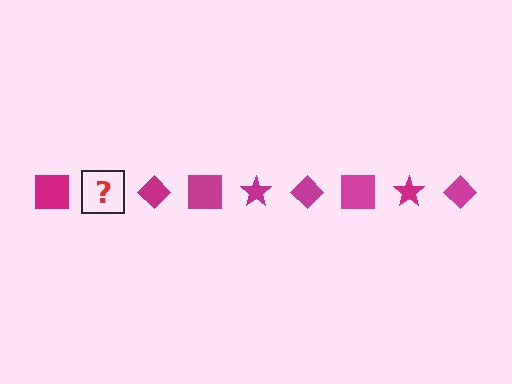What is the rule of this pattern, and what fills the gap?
The rule is that the pattern cycles through square, star, diamond shapes in magenta. The gap should be filled with a magenta star.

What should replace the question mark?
The question mark should be replaced with a magenta star.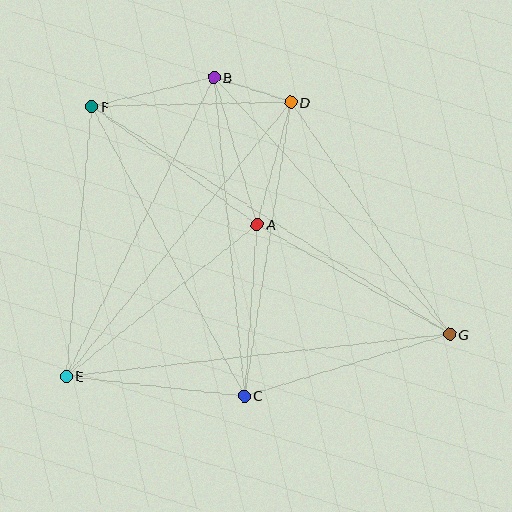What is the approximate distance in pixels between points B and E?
The distance between B and E is approximately 333 pixels.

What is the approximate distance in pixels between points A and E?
The distance between A and E is approximately 244 pixels.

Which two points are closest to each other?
Points B and D are closest to each other.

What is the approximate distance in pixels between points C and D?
The distance between C and D is approximately 297 pixels.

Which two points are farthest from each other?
Points F and G are farthest from each other.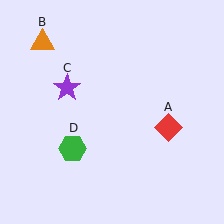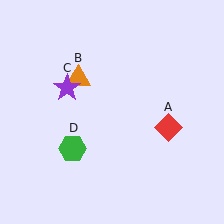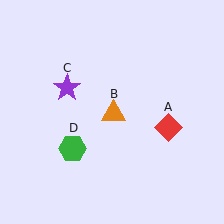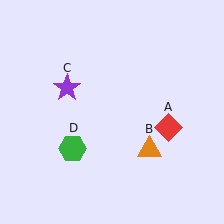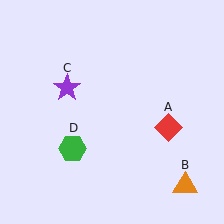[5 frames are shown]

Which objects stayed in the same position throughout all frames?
Red diamond (object A) and purple star (object C) and green hexagon (object D) remained stationary.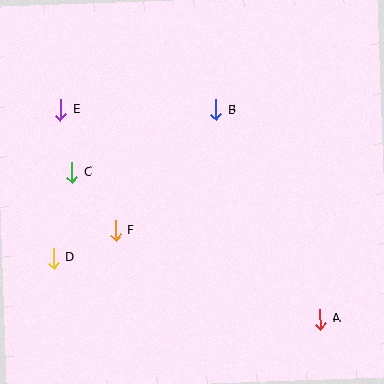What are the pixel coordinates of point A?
Point A is at (320, 319).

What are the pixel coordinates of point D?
Point D is at (53, 258).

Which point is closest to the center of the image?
Point F at (115, 230) is closest to the center.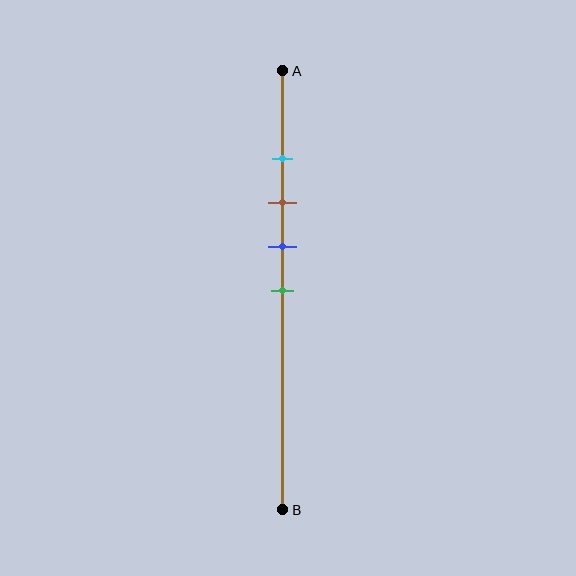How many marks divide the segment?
There are 4 marks dividing the segment.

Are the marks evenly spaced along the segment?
Yes, the marks are approximately evenly spaced.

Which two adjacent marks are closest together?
The cyan and brown marks are the closest adjacent pair.